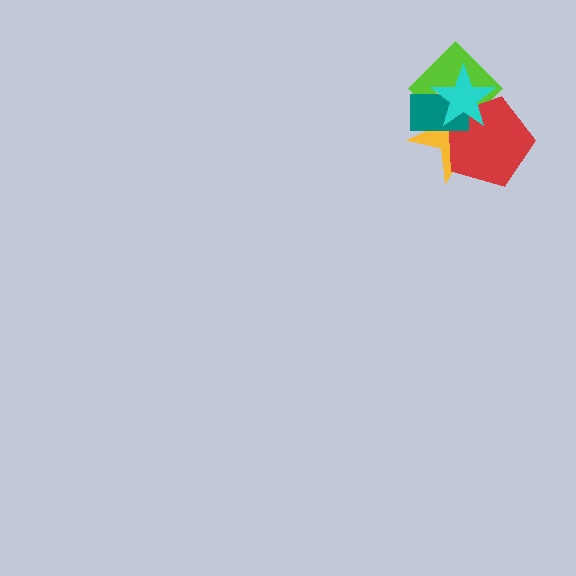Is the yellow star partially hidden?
Yes, it is partially covered by another shape.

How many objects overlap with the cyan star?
4 objects overlap with the cyan star.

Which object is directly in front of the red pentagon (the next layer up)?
The teal rectangle is directly in front of the red pentagon.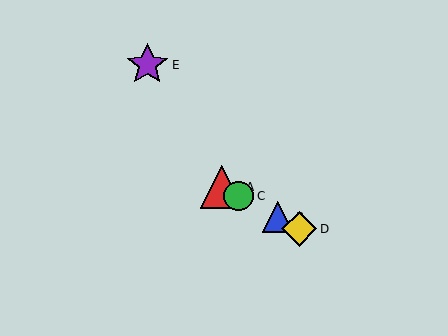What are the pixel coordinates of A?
Object A is at (222, 187).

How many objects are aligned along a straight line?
4 objects (A, B, C, D) are aligned along a straight line.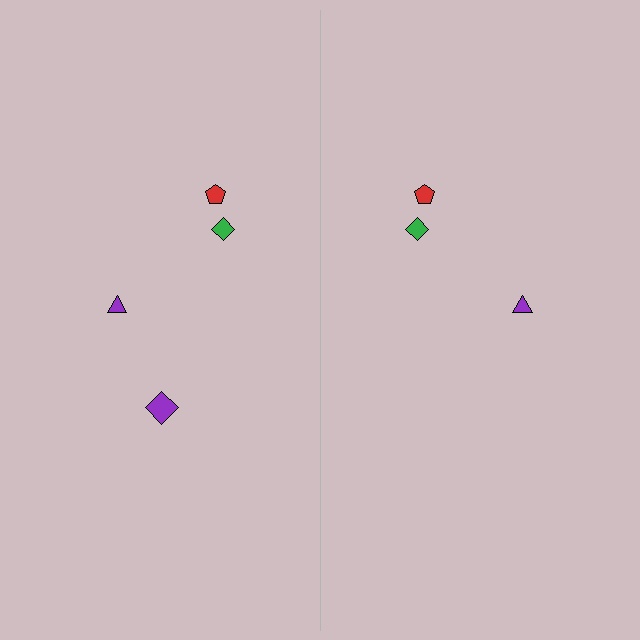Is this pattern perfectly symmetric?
No, the pattern is not perfectly symmetric. A purple diamond is missing from the right side.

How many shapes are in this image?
There are 7 shapes in this image.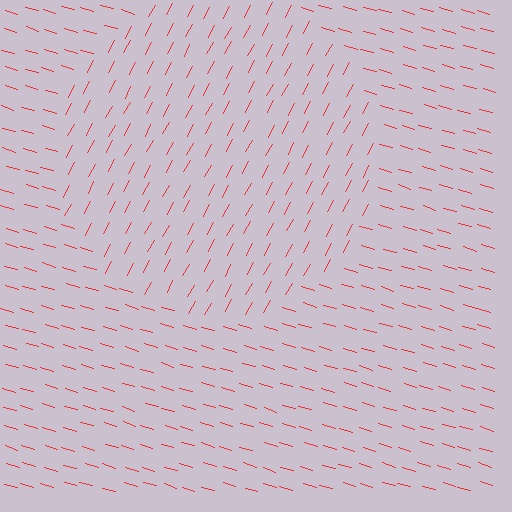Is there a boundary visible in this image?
Yes, there is a texture boundary formed by a change in line orientation.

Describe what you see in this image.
The image is filled with small red line segments. A circle region in the image has lines oriented differently from the surrounding lines, creating a visible texture boundary.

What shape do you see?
I see a circle.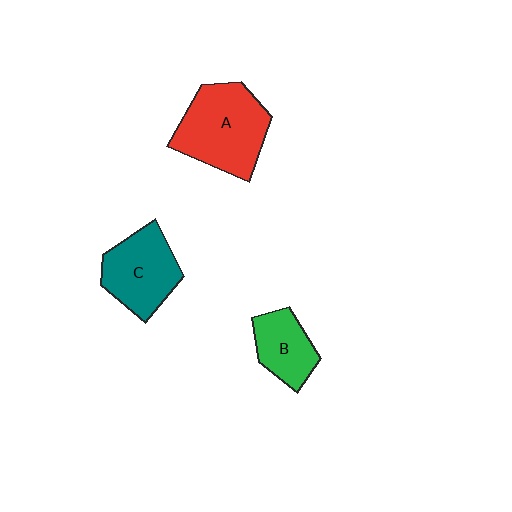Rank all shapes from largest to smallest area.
From largest to smallest: A (red), C (teal), B (green).